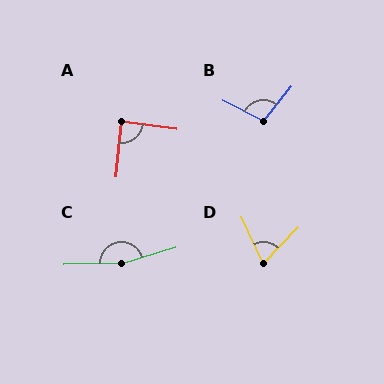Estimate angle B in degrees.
Approximately 102 degrees.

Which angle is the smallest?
D, at approximately 69 degrees.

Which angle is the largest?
C, at approximately 165 degrees.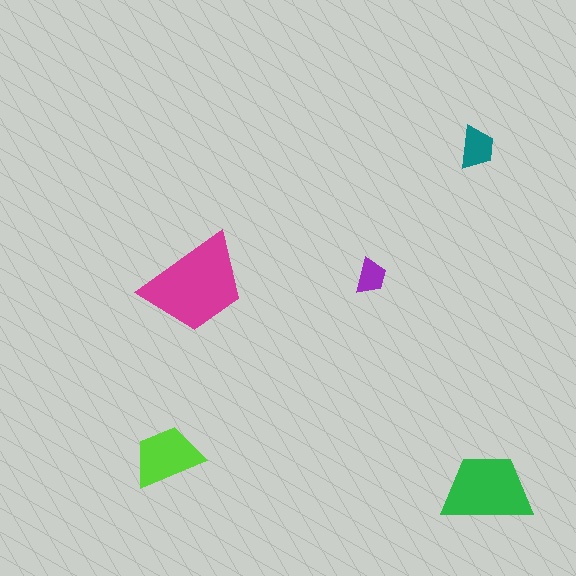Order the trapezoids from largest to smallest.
the magenta one, the green one, the lime one, the teal one, the purple one.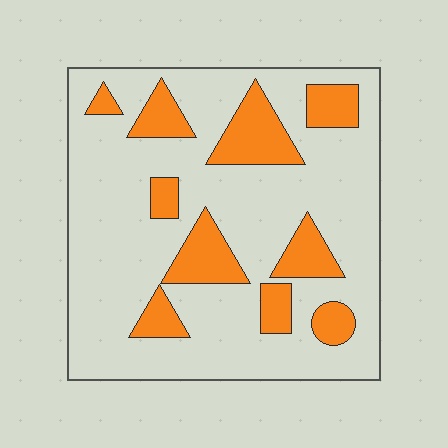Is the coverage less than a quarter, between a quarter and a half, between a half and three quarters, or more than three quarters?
Less than a quarter.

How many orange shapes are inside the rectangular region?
10.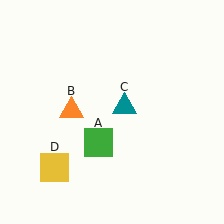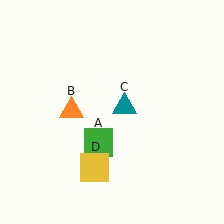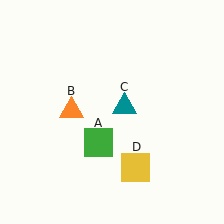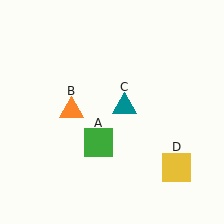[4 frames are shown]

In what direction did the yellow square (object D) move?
The yellow square (object D) moved right.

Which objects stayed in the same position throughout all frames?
Green square (object A) and orange triangle (object B) and teal triangle (object C) remained stationary.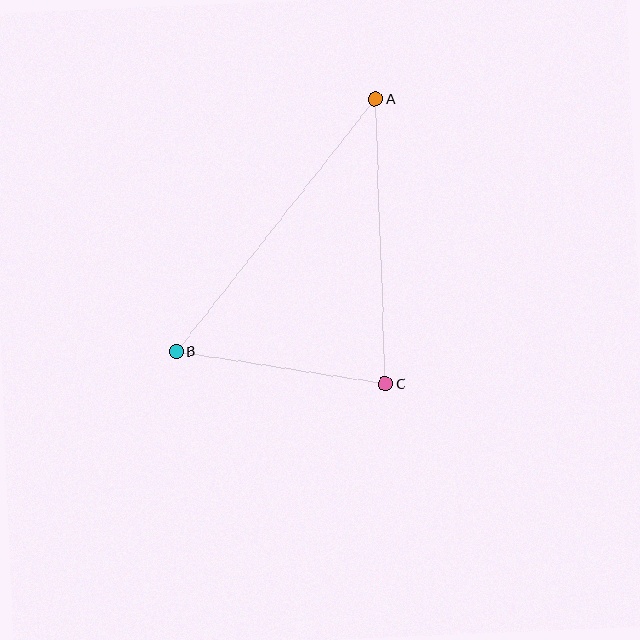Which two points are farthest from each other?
Points A and B are farthest from each other.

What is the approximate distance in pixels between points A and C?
The distance between A and C is approximately 285 pixels.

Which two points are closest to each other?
Points B and C are closest to each other.